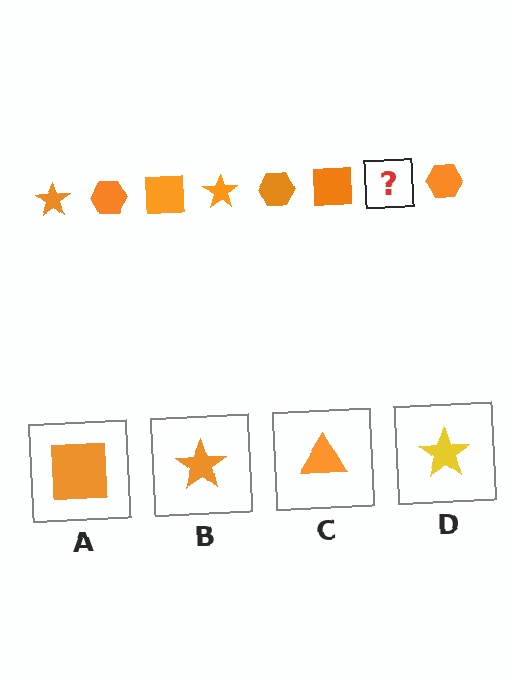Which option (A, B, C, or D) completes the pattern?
B.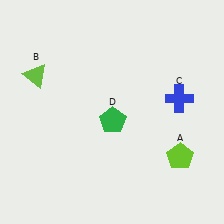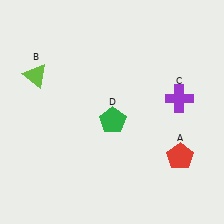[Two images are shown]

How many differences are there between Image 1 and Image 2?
There are 2 differences between the two images.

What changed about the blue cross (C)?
In Image 1, C is blue. In Image 2, it changed to purple.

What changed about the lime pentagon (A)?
In Image 1, A is lime. In Image 2, it changed to red.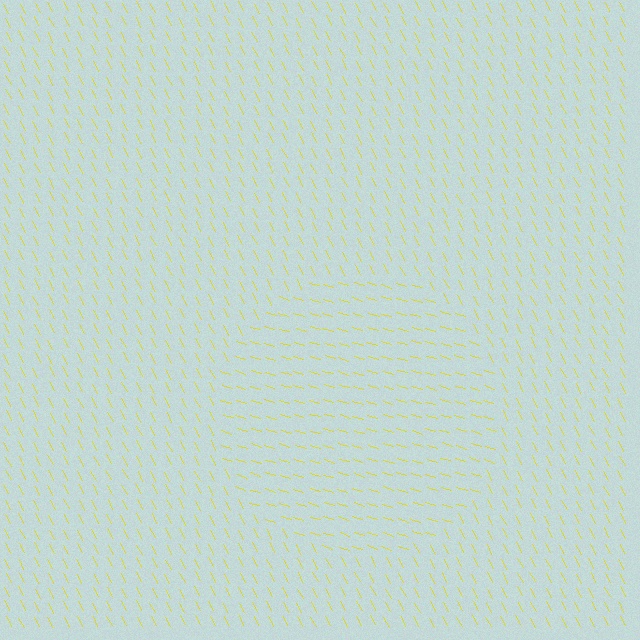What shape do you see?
I see a circle.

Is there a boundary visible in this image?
Yes, there is a texture boundary formed by a change in line orientation.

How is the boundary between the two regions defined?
The boundary is defined purely by a change in line orientation (approximately 45 degrees difference). All lines are the same color and thickness.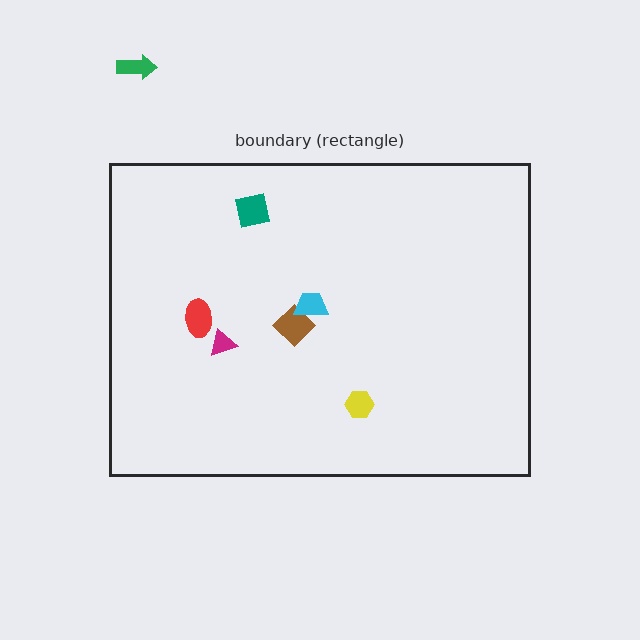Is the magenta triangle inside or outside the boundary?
Inside.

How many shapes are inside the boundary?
6 inside, 1 outside.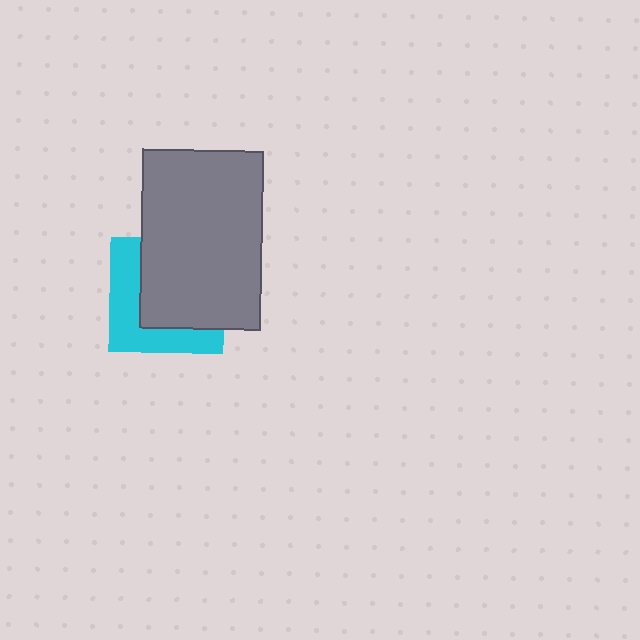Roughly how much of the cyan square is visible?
A small part of it is visible (roughly 42%).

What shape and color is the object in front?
The object in front is a gray rectangle.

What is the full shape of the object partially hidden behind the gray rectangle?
The partially hidden object is a cyan square.